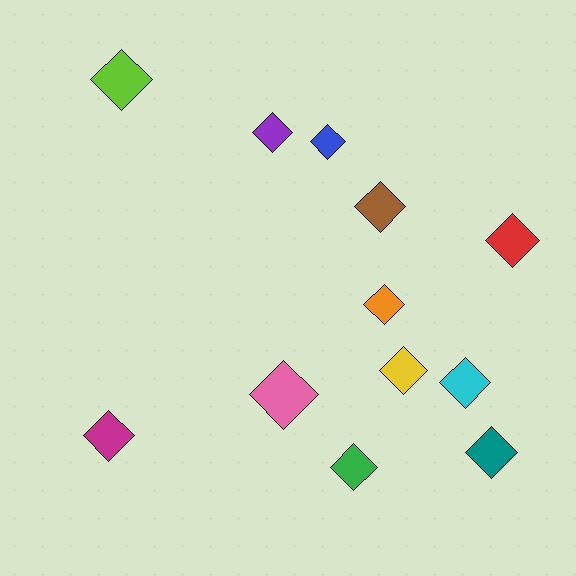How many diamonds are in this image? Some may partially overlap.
There are 12 diamonds.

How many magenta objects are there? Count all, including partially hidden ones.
There is 1 magenta object.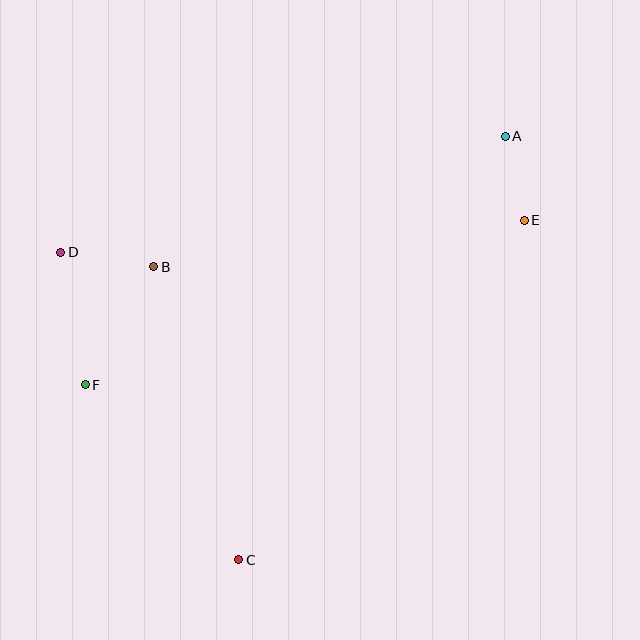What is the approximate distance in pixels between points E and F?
The distance between E and F is approximately 469 pixels.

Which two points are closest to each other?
Points A and E are closest to each other.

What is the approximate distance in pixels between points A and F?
The distance between A and F is approximately 488 pixels.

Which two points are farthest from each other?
Points A and C are farthest from each other.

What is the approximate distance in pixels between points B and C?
The distance between B and C is approximately 305 pixels.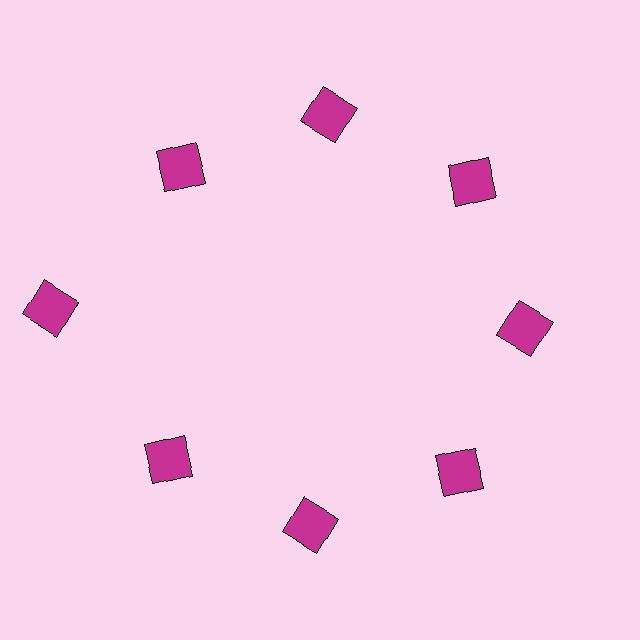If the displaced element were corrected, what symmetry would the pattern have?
It would have 8-fold rotational symmetry — the pattern would map onto itself every 45 degrees.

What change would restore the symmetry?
The symmetry would be restored by moving it inward, back onto the ring so that all 8 squares sit at equal angles and equal distance from the center.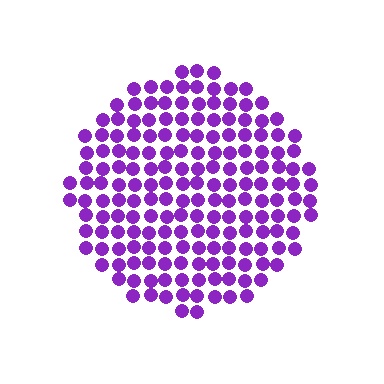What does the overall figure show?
The overall figure shows a circle.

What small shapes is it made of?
It is made of small circles.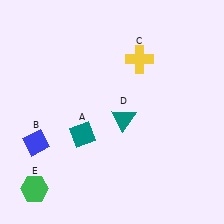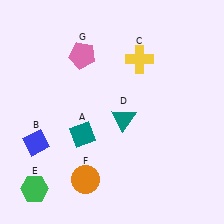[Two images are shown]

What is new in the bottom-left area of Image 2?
An orange circle (F) was added in the bottom-left area of Image 2.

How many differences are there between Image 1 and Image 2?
There are 2 differences between the two images.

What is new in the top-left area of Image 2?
A pink pentagon (G) was added in the top-left area of Image 2.